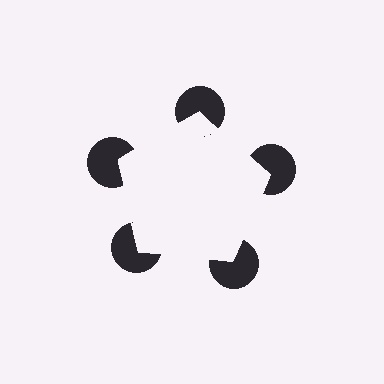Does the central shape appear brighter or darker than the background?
It typically appears slightly brighter than the background, even though no actual brightness change is drawn.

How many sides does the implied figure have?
5 sides.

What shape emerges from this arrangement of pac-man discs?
An illusory pentagon — its edges are inferred from the aligned wedge cuts in the pac-man discs, not physically drawn.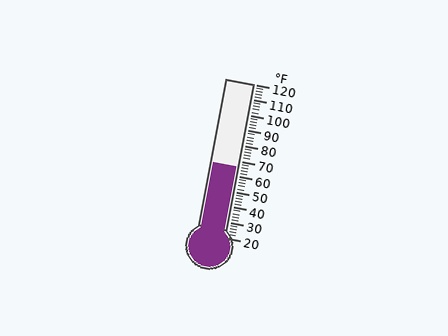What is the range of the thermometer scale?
The thermometer scale ranges from 20°F to 120°F.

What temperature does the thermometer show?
The thermometer shows approximately 66°F.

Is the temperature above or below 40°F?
The temperature is above 40°F.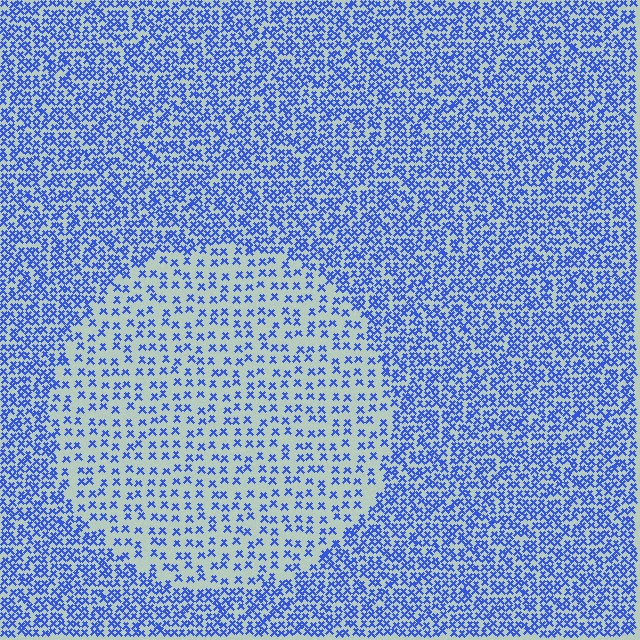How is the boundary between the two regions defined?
The boundary is defined by a change in element density (approximately 2.2x ratio). All elements are the same color, size, and shape.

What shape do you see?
I see a circle.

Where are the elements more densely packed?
The elements are more densely packed outside the circle boundary.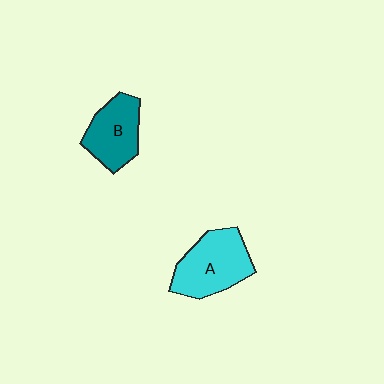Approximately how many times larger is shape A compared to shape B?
Approximately 1.3 times.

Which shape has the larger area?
Shape A (cyan).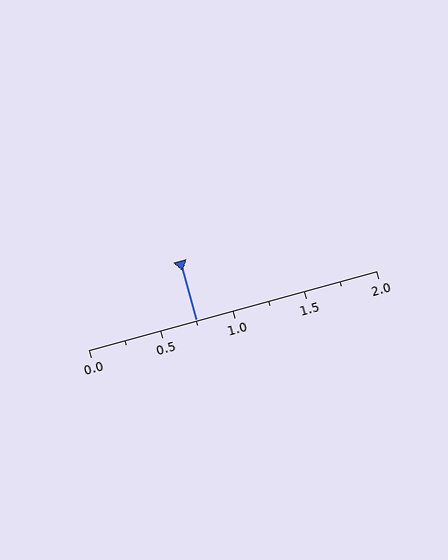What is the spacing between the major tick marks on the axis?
The major ticks are spaced 0.5 apart.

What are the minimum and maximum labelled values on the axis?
The axis runs from 0.0 to 2.0.